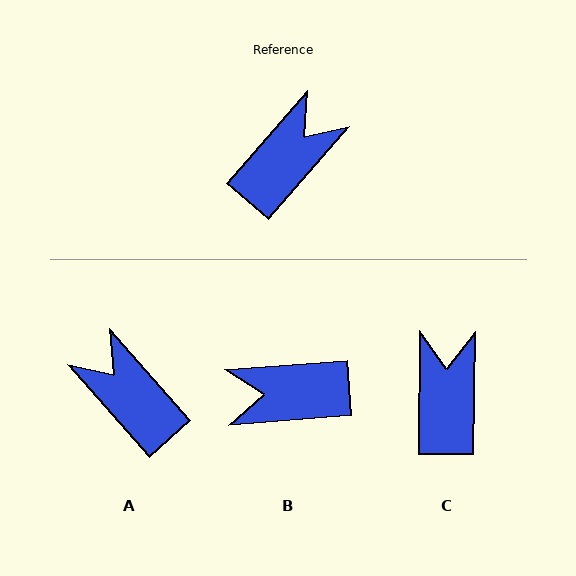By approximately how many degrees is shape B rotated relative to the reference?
Approximately 135 degrees counter-clockwise.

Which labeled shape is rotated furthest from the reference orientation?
B, about 135 degrees away.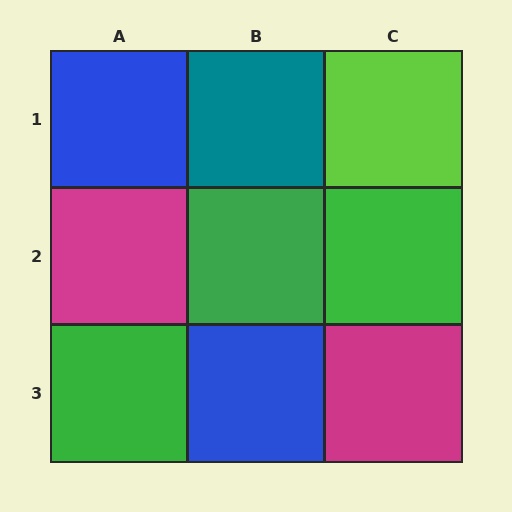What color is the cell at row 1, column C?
Lime.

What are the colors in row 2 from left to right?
Magenta, green, green.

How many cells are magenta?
2 cells are magenta.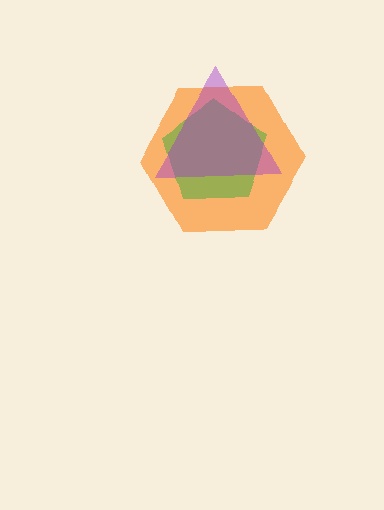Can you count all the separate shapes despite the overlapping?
Yes, there are 3 separate shapes.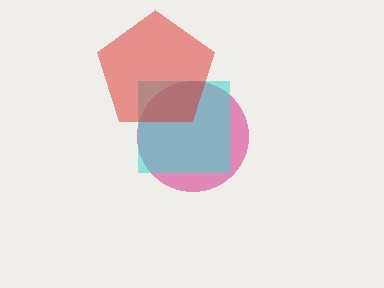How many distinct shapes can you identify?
There are 3 distinct shapes: a magenta circle, a cyan square, a red pentagon.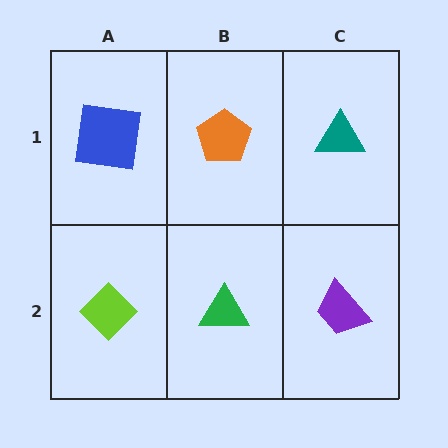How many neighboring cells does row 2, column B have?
3.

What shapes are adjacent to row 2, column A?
A blue square (row 1, column A), a green triangle (row 2, column B).